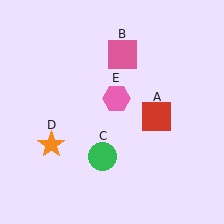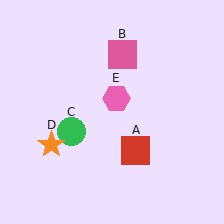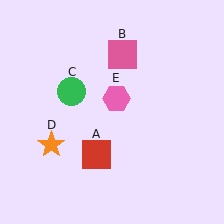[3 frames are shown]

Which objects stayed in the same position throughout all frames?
Pink square (object B) and orange star (object D) and pink hexagon (object E) remained stationary.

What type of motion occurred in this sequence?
The red square (object A), green circle (object C) rotated clockwise around the center of the scene.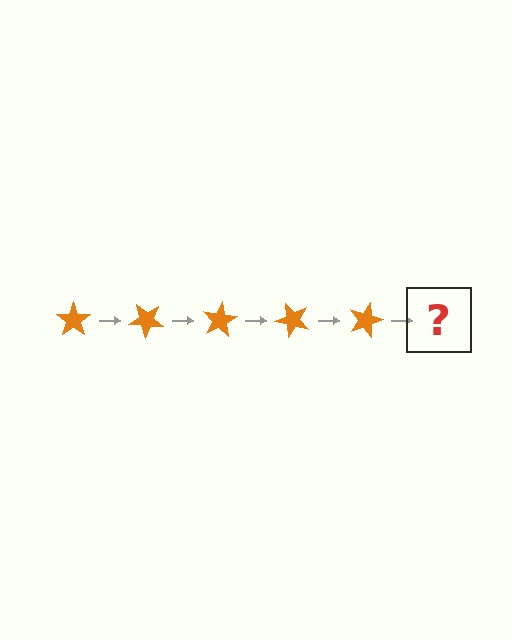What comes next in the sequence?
The next element should be an orange star rotated 200 degrees.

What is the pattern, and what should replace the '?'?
The pattern is that the star rotates 40 degrees each step. The '?' should be an orange star rotated 200 degrees.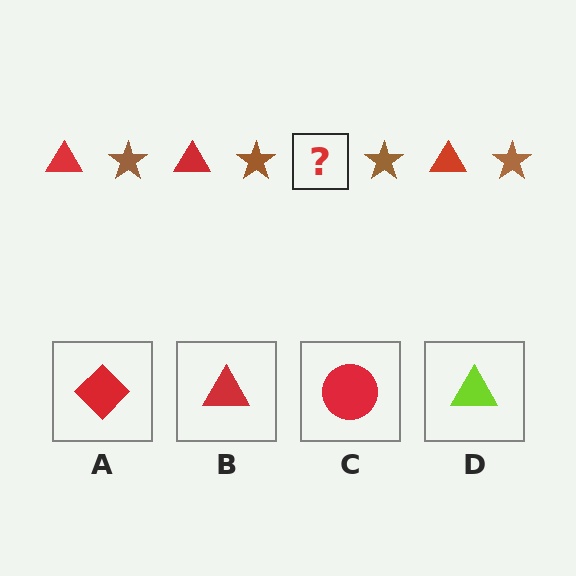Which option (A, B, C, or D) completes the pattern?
B.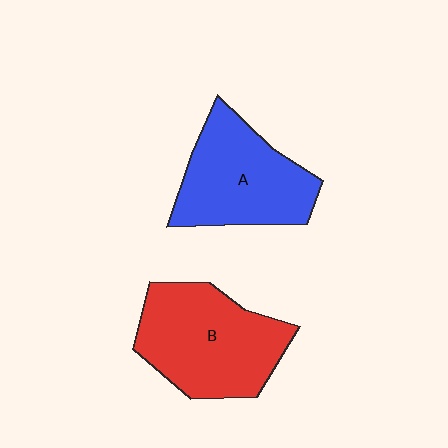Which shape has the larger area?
Shape B (red).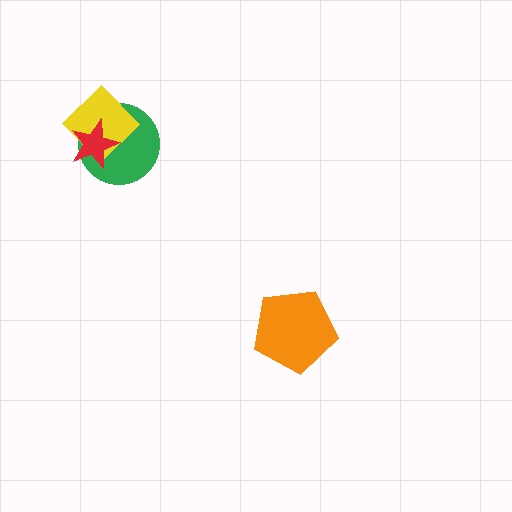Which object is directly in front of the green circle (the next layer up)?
The yellow diamond is directly in front of the green circle.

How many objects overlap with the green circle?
2 objects overlap with the green circle.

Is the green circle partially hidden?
Yes, it is partially covered by another shape.